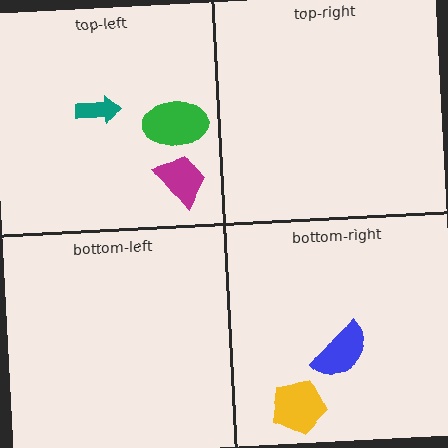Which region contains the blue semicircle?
The bottom-right region.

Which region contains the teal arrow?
The top-left region.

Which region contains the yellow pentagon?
The bottom-right region.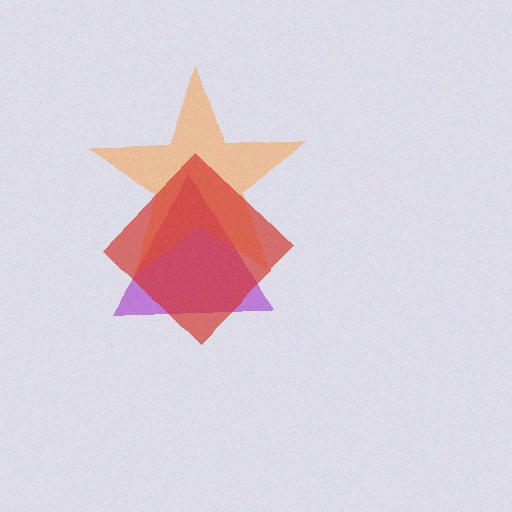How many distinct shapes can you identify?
There are 3 distinct shapes: a purple triangle, an orange star, a red diamond.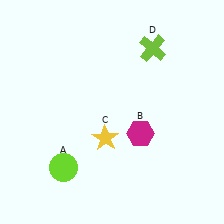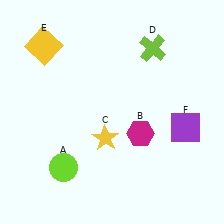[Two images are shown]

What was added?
A yellow square (E), a purple square (F) were added in Image 2.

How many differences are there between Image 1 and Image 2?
There are 2 differences between the two images.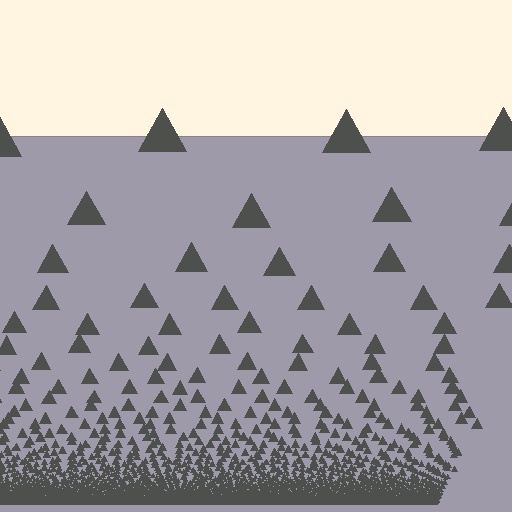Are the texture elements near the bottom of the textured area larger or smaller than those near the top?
Smaller. The gradient is inverted — elements near the bottom are smaller and denser.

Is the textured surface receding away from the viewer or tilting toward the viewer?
The surface appears to tilt toward the viewer. Texture elements get larger and sparser toward the top.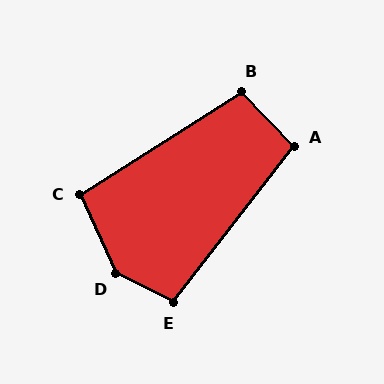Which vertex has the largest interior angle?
D, at approximately 140 degrees.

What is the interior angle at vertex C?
Approximately 98 degrees (obtuse).